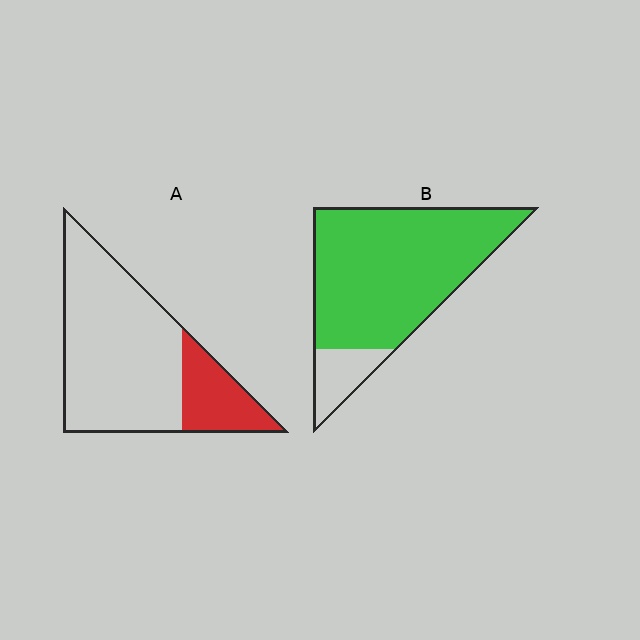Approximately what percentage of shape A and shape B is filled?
A is approximately 25% and B is approximately 85%.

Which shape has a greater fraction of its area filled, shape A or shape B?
Shape B.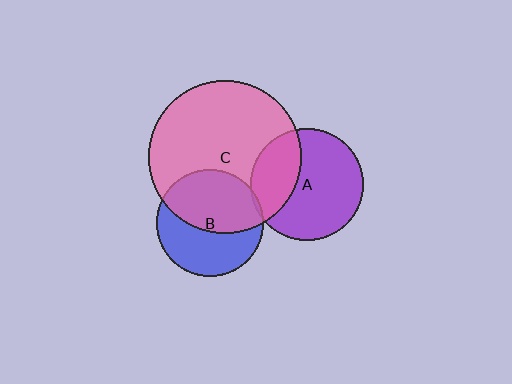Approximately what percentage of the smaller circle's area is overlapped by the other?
Approximately 50%.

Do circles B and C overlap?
Yes.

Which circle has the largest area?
Circle C (pink).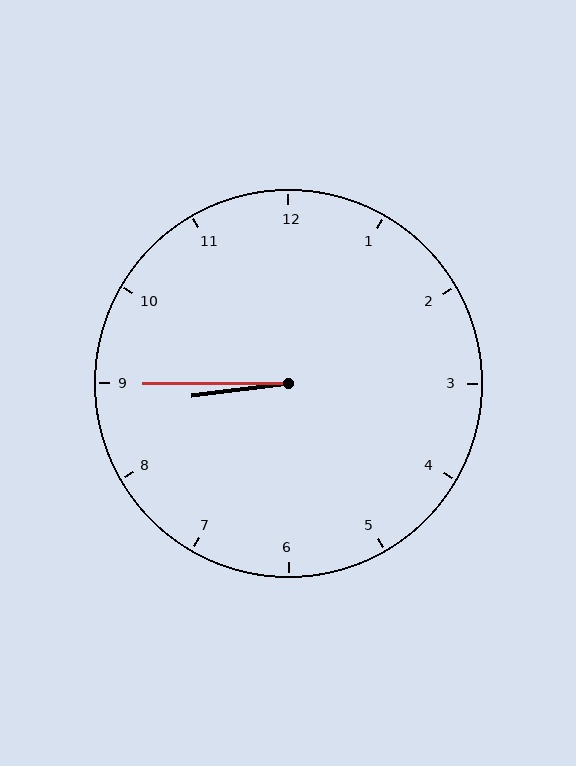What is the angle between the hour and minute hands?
Approximately 8 degrees.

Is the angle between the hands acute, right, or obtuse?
It is acute.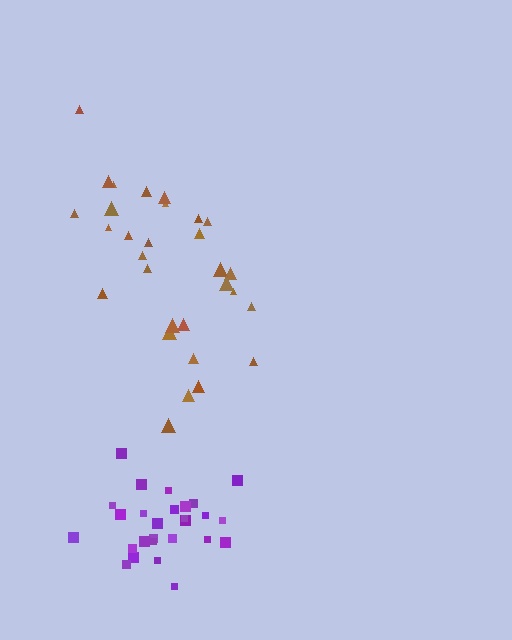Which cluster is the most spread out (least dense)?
Brown.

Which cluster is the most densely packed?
Purple.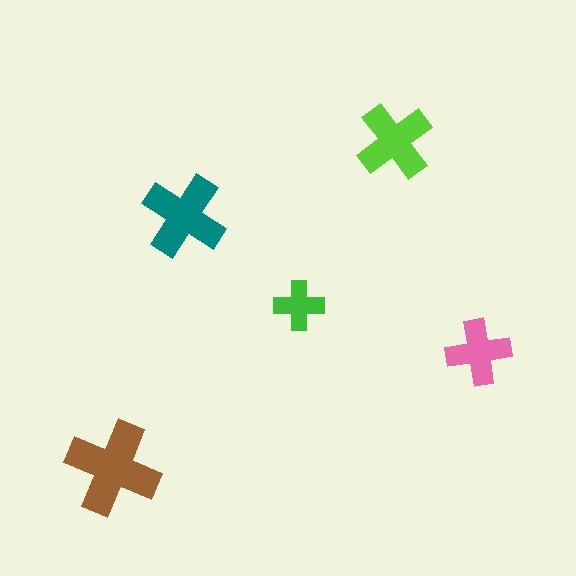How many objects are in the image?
There are 5 objects in the image.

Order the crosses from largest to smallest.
the brown one, the teal one, the lime one, the pink one, the green one.